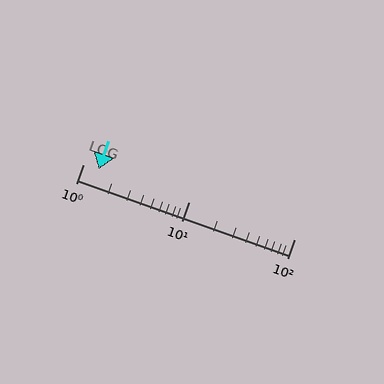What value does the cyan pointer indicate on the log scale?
The pointer indicates approximately 1.4.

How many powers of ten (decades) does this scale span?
The scale spans 2 decades, from 1 to 100.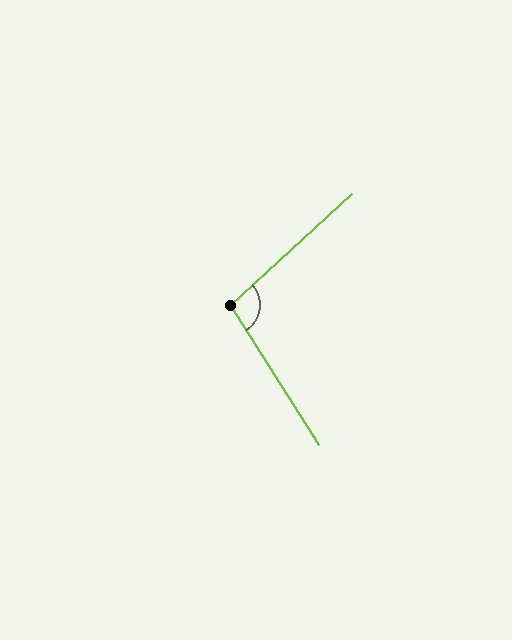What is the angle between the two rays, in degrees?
Approximately 100 degrees.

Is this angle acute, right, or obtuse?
It is obtuse.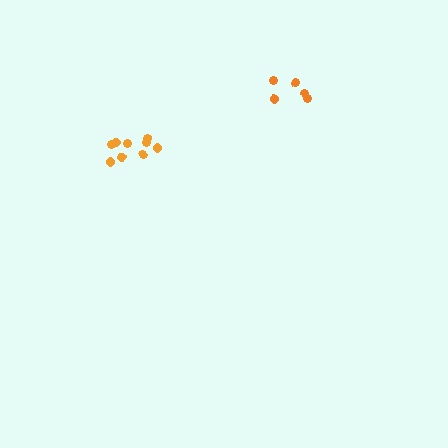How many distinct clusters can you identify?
There are 2 distinct clusters.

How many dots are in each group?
Group 1: 9 dots, Group 2: 5 dots (14 total).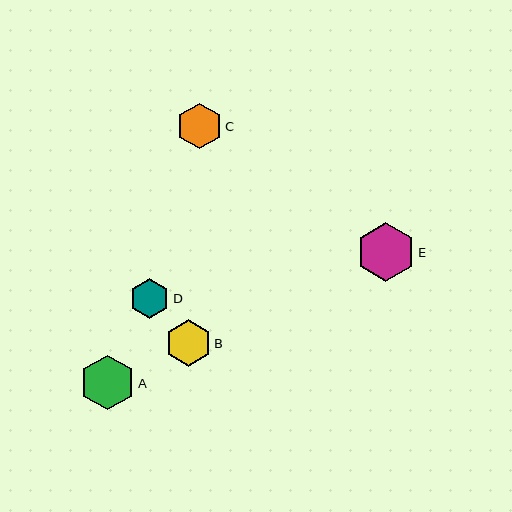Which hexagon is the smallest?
Hexagon D is the smallest with a size of approximately 40 pixels.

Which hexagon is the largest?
Hexagon E is the largest with a size of approximately 58 pixels.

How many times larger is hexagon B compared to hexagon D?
Hexagon B is approximately 1.2 times the size of hexagon D.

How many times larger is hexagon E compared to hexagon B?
Hexagon E is approximately 1.3 times the size of hexagon B.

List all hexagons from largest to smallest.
From largest to smallest: E, A, B, C, D.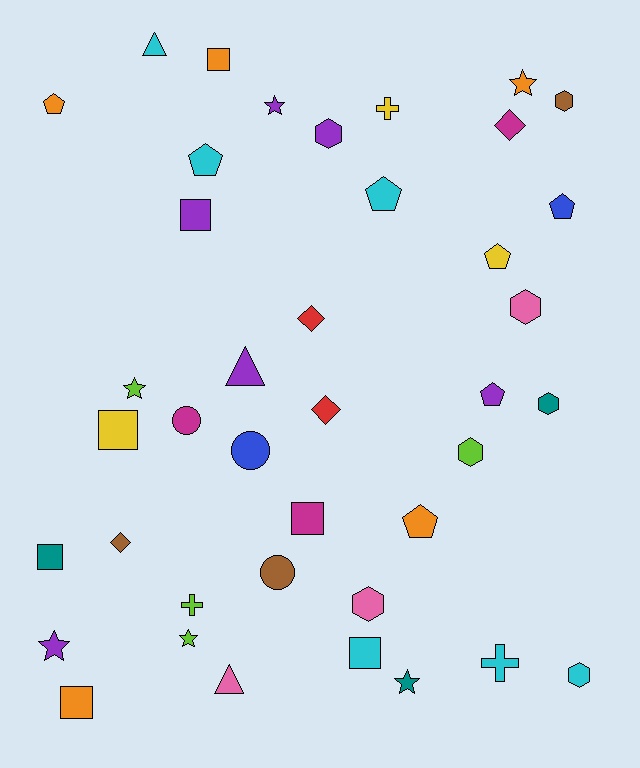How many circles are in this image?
There are 3 circles.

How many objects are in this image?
There are 40 objects.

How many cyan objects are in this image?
There are 6 cyan objects.